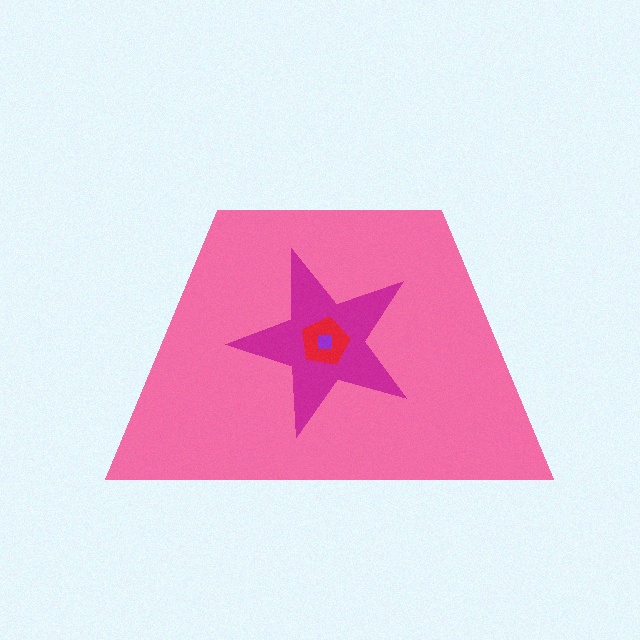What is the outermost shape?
The pink trapezoid.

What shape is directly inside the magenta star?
The red pentagon.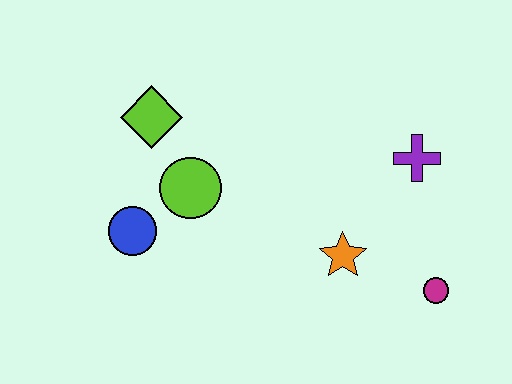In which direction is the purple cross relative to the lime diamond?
The purple cross is to the right of the lime diamond.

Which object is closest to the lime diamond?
The lime circle is closest to the lime diamond.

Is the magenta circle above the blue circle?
No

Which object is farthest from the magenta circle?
The lime diamond is farthest from the magenta circle.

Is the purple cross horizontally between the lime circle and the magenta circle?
Yes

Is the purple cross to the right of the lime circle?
Yes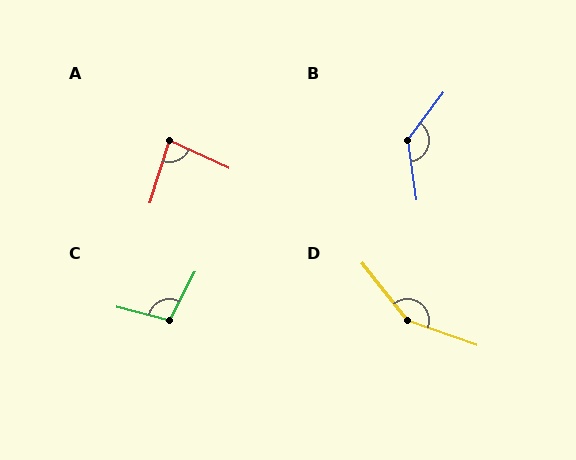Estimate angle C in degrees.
Approximately 103 degrees.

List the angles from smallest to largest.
A (83°), C (103°), B (135°), D (148°).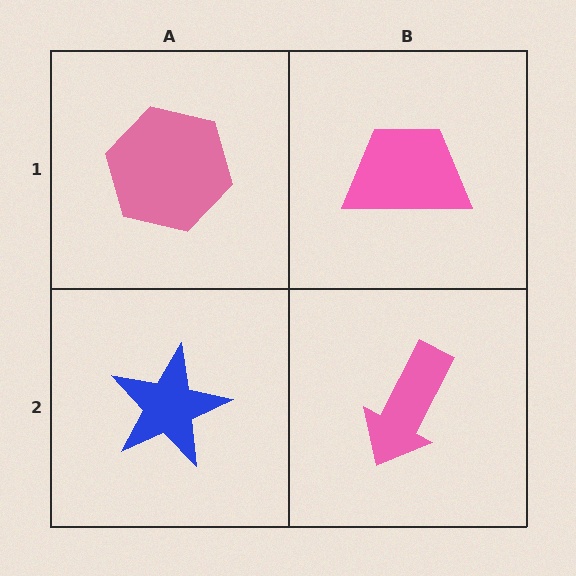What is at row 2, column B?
A pink arrow.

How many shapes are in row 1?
2 shapes.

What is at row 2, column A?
A blue star.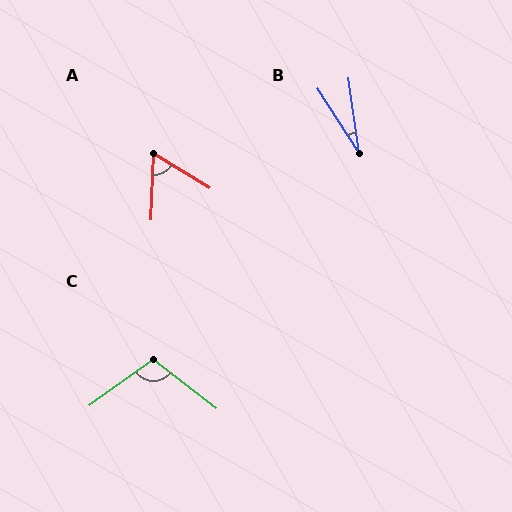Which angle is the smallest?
B, at approximately 25 degrees.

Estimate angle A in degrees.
Approximately 61 degrees.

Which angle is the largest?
C, at approximately 107 degrees.